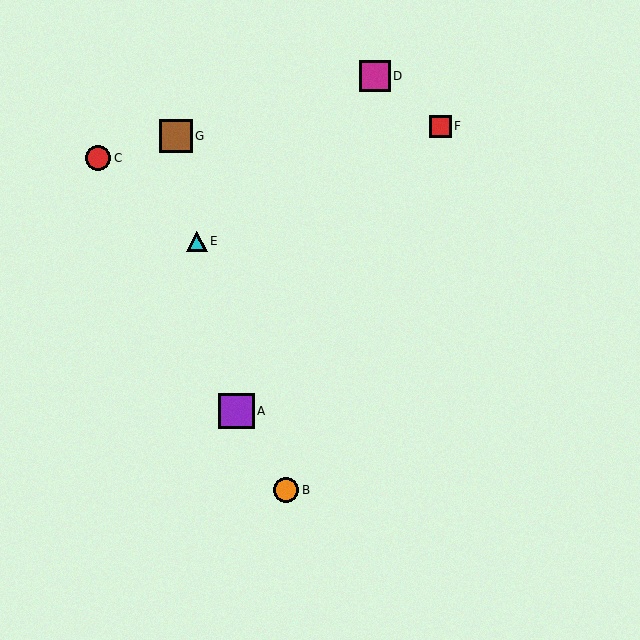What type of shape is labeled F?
Shape F is a red square.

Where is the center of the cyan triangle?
The center of the cyan triangle is at (197, 241).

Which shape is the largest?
The purple square (labeled A) is the largest.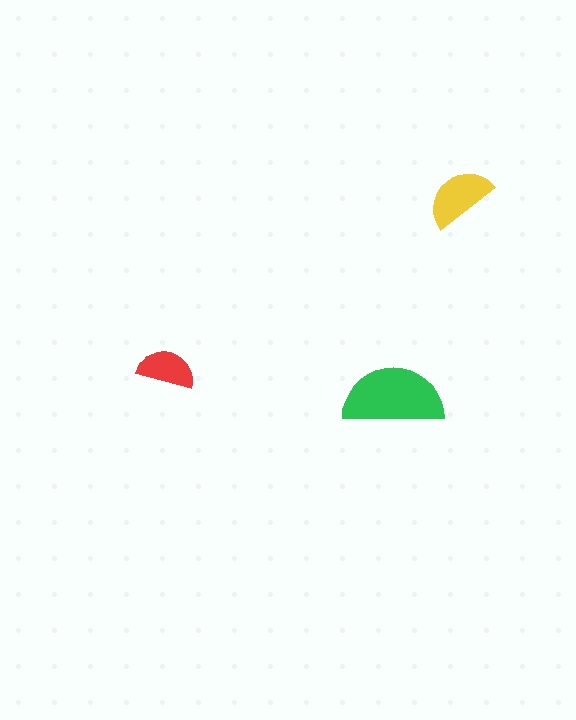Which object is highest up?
The yellow semicircle is topmost.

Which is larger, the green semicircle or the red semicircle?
The green one.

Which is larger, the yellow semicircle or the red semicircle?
The yellow one.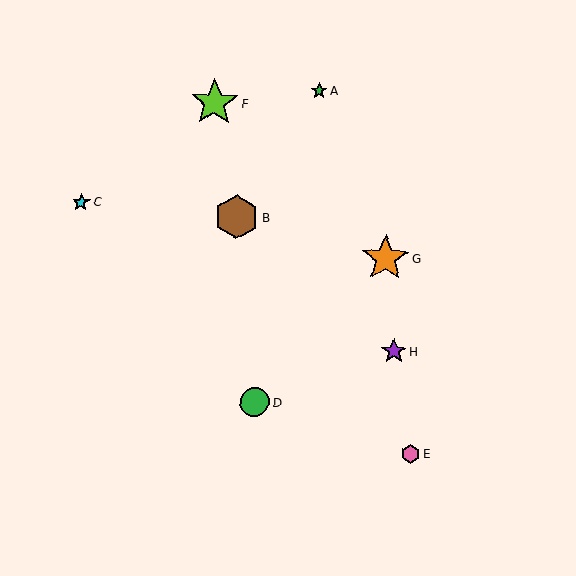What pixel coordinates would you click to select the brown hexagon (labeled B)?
Click at (237, 217) to select the brown hexagon B.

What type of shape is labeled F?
Shape F is a lime star.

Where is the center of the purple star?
The center of the purple star is at (394, 351).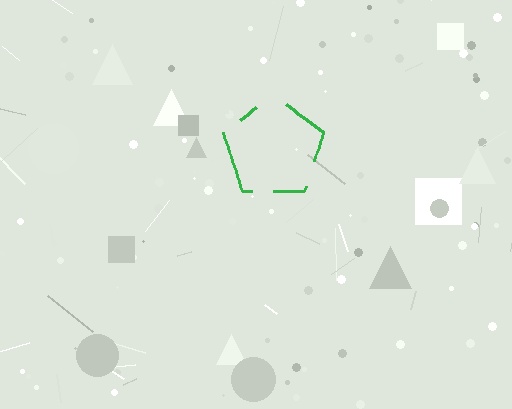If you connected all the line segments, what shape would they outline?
They would outline a pentagon.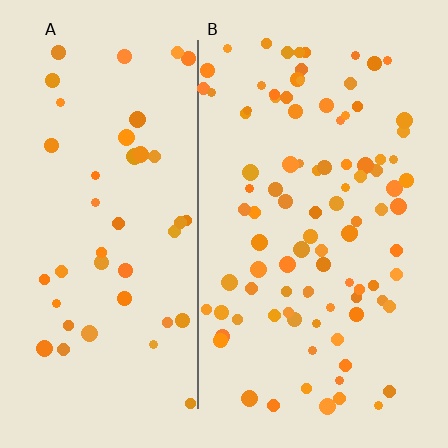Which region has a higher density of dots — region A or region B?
B (the right).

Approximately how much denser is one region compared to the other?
Approximately 2.2× — region B over region A.